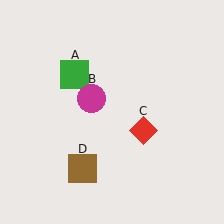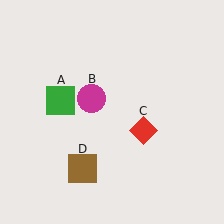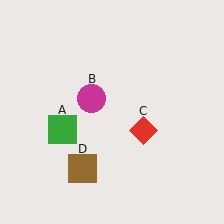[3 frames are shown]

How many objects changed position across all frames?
1 object changed position: green square (object A).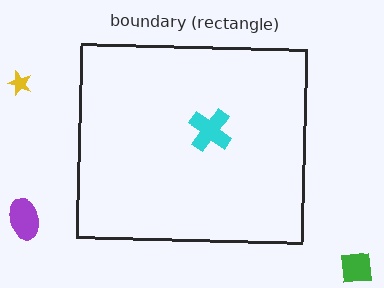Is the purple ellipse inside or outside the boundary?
Outside.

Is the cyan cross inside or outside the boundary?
Inside.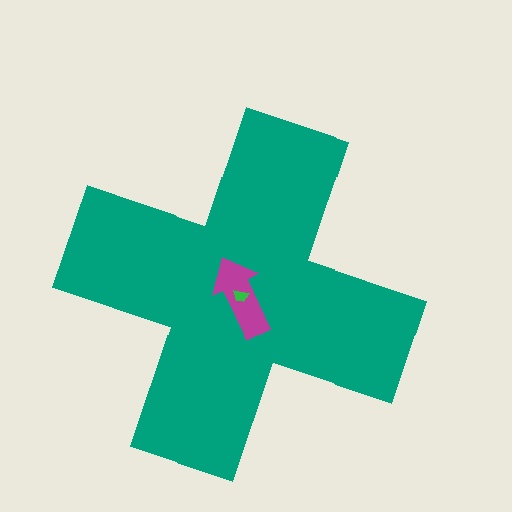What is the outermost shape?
The teal cross.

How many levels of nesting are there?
3.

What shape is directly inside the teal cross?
The magenta arrow.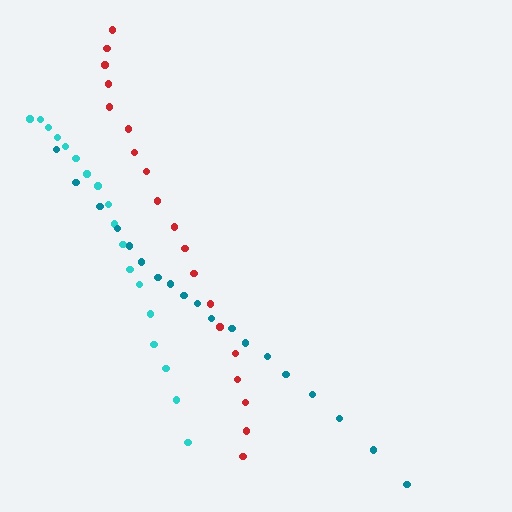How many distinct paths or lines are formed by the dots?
There are 3 distinct paths.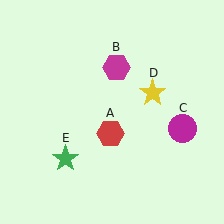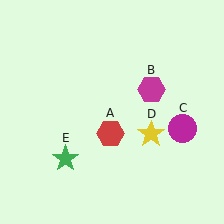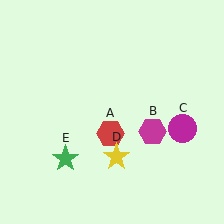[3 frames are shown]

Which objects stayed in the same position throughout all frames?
Red hexagon (object A) and magenta circle (object C) and green star (object E) remained stationary.